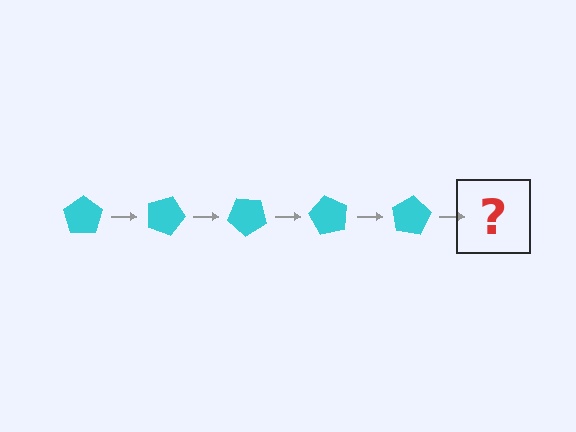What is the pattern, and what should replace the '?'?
The pattern is that the pentagon rotates 20 degrees each step. The '?' should be a cyan pentagon rotated 100 degrees.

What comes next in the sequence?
The next element should be a cyan pentagon rotated 100 degrees.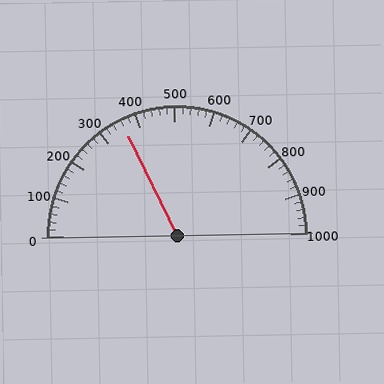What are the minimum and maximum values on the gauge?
The gauge ranges from 0 to 1000.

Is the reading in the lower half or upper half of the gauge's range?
The reading is in the lower half of the range (0 to 1000).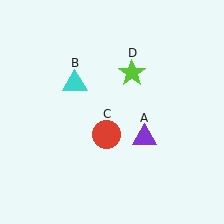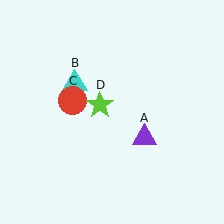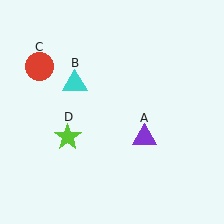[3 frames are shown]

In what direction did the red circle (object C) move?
The red circle (object C) moved up and to the left.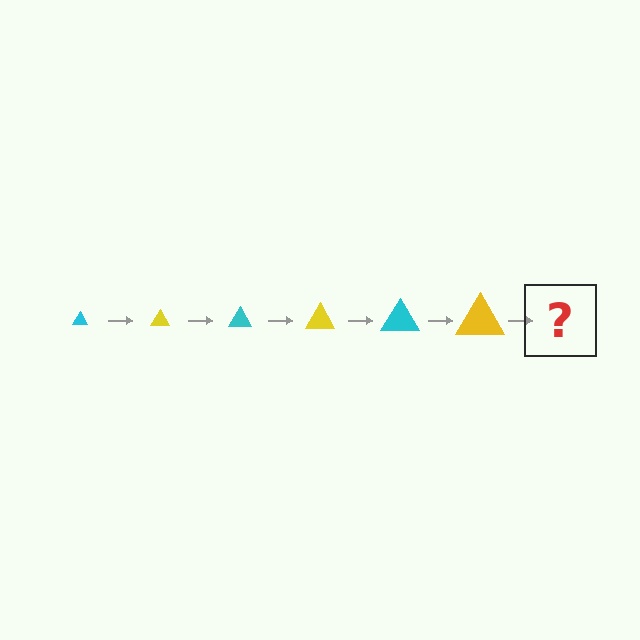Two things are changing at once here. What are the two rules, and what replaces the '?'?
The two rules are that the triangle grows larger each step and the color cycles through cyan and yellow. The '?' should be a cyan triangle, larger than the previous one.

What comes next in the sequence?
The next element should be a cyan triangle, larger than the previous one.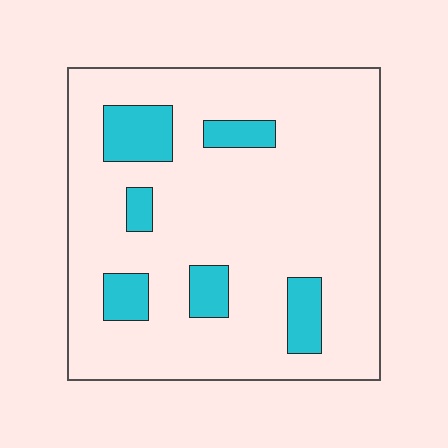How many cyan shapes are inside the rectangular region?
6.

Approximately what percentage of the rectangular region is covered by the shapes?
Approximately 15%.